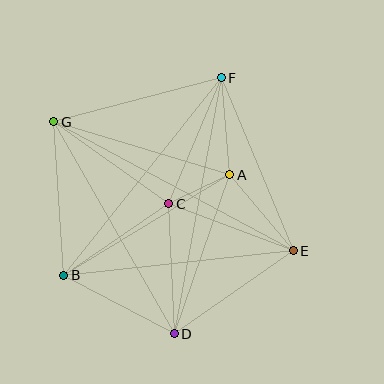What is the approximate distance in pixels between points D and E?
The distance between D and E is approximately 145 pixels.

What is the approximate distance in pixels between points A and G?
The distance between A and G is approximately 184 pixels.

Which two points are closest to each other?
Points A and C are closest to each other.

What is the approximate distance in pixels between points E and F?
The distance between E and F is approximately 188 pixels.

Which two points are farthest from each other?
Points E and G are farthest from each other.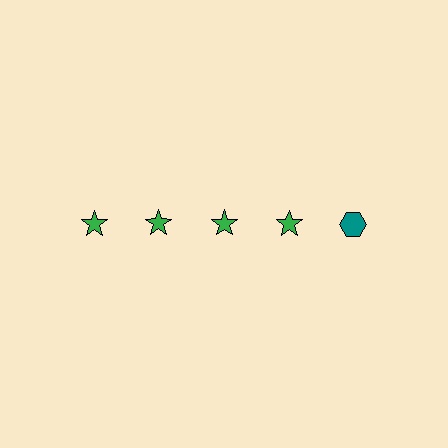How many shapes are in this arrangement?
There are 5 shapes arranged in a grid pattern.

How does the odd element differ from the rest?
It differs in both color (teal instead of green) and shape (hexagon instead of star).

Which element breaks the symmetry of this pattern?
The teal hexagon in the top row, rightmost column breaks the symmetry. All other shapes are green stars.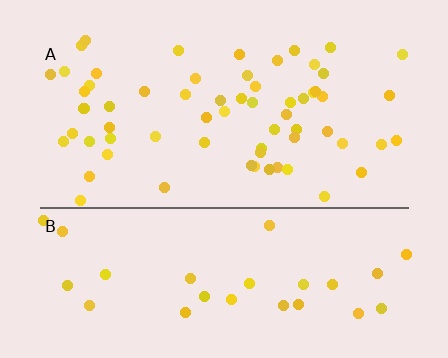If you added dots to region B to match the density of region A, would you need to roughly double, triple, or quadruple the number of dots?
Approximately double.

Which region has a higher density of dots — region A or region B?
A (the top).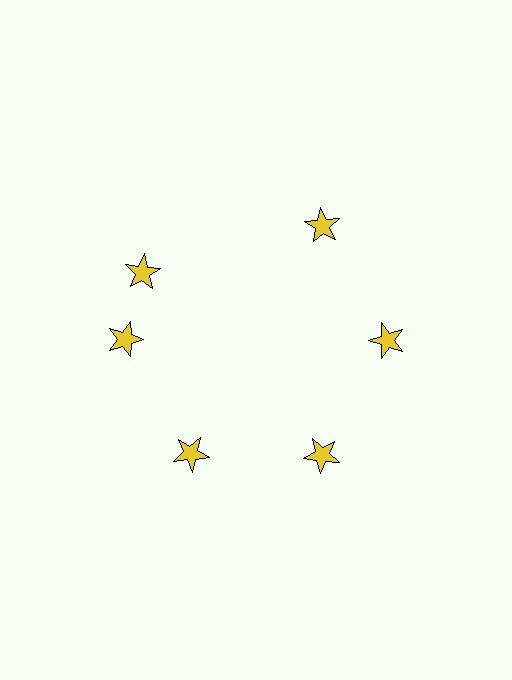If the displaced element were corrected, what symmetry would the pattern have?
It would have 6-fold rotational symmetry — the pattern would map onto itself every 60 degrees.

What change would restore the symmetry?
The symmetry would be restored by rotating it back into even spacing with its neighbors so that all 6 stars sit at equal angles and equal distance from the center.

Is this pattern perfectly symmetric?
No. The 6 yellow stars are arranged in a ring, but one element near the 11 o'clock position is rotated out of alignment along the ring, breaking the 6-fold rotational symmetry.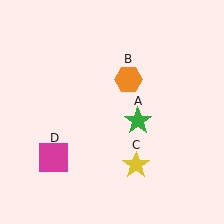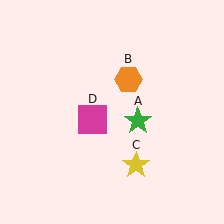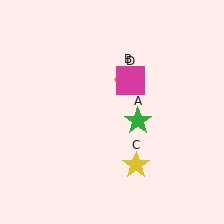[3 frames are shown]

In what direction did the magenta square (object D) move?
The magenta square (object D) moved up and to the right.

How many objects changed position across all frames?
1 object changed position: magenta square (object D).